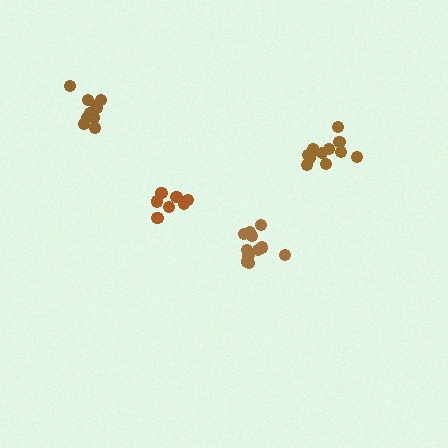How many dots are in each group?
Group 1: 11 dots, Group 2: 8 dots, Group 3: 12 dots, Group 4: 12 dots (43 total).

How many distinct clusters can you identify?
There are 4 distinct clusters.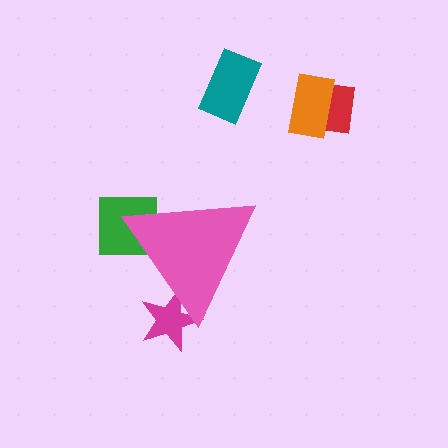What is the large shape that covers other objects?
A pink triangle.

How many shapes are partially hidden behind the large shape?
2 shapes are partially hidden.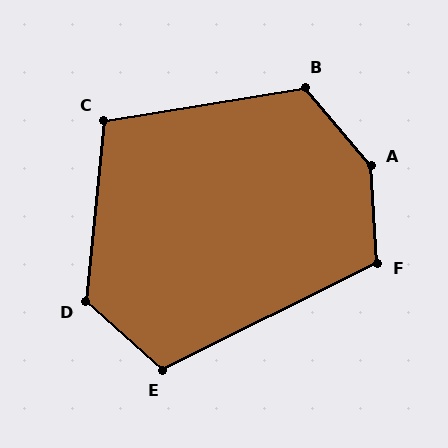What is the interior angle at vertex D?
Approximately 126 degrees (obtuse).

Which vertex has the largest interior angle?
A, at approximately 143 degrees.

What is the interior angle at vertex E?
Approximately 112 degrees (obtuse).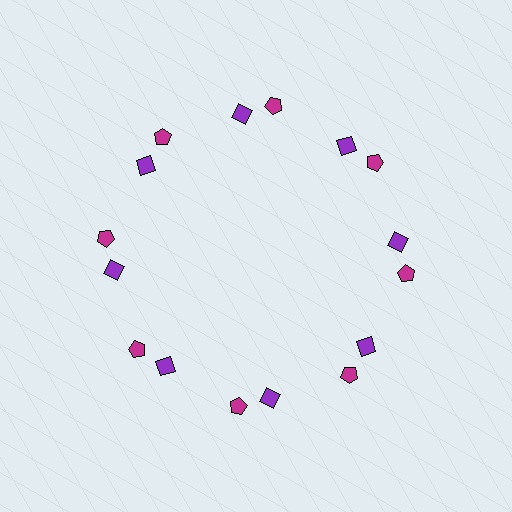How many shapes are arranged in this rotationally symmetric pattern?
There are 16 shapes, arranged in 8 groups of 2.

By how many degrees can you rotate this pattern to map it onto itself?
The pattern maps onto itself every 45 degrees of rotation.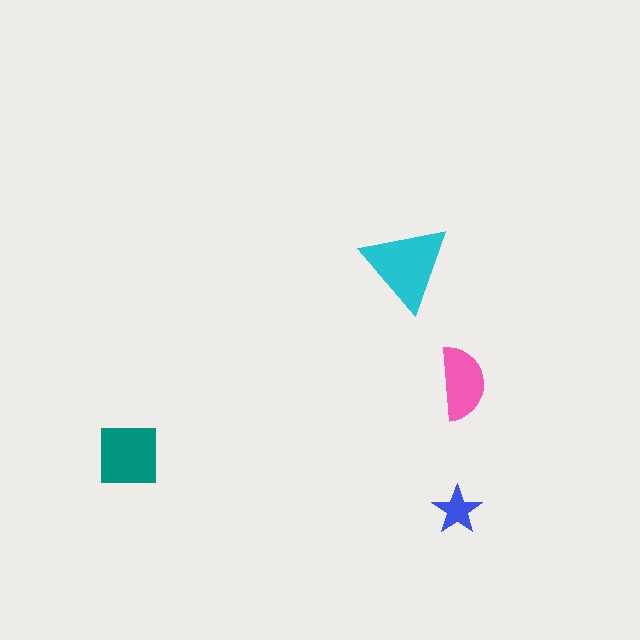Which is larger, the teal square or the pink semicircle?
The teal square.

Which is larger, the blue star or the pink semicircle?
The pink semicircle.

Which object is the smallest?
The blue star.